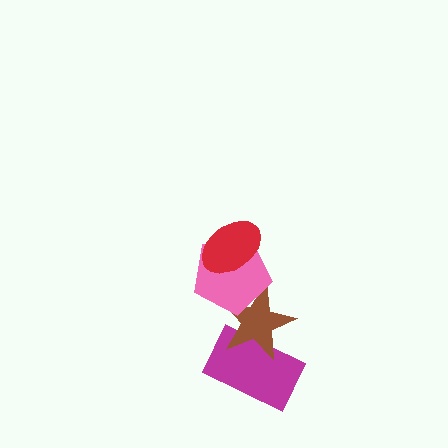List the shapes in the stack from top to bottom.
From top to bottom: the red ellipse, the pink pentagon, the brown star, the magenta rectangle.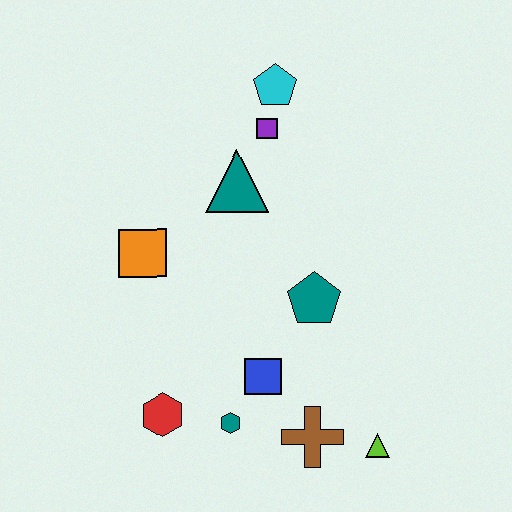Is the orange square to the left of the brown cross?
Yes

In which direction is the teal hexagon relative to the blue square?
The teal hexagon is below the blue square.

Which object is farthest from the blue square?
The cyan pentagon is farthest from the blue square.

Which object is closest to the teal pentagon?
The blue square is closest to the teal pentagon.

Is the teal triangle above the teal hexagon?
Yes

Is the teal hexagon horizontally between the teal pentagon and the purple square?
No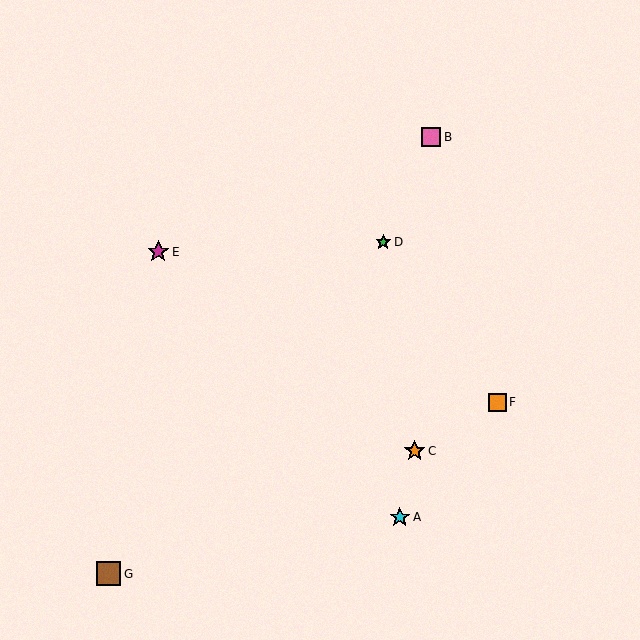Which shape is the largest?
The brown square (labeled G) is the largest.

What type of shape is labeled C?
Shape C is an orange star.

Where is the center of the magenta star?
The center of the magenta star is at (158, 252).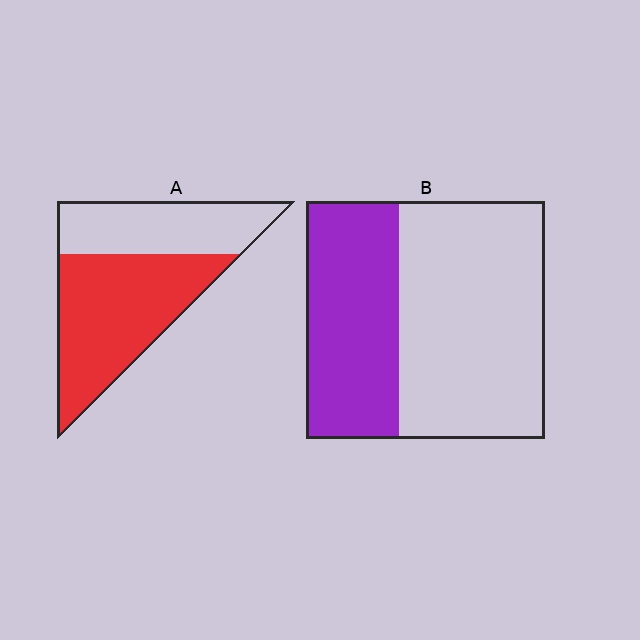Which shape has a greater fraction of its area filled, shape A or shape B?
Shape A.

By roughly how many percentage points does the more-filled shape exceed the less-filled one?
By roughly 20 percentage points (A over B).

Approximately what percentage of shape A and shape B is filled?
A is approximately 60% and B is approximately 40%.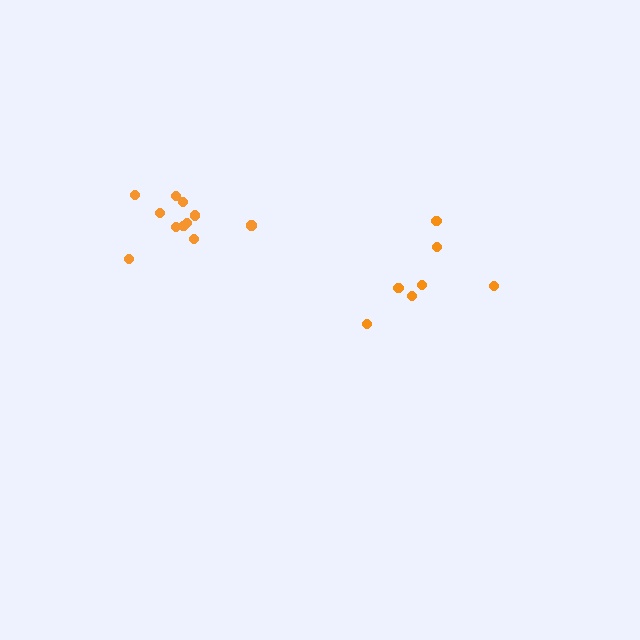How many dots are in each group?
Group 1: 7 dots, Group 2: 11 dots (18 total).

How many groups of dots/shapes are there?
There are 2 groups.